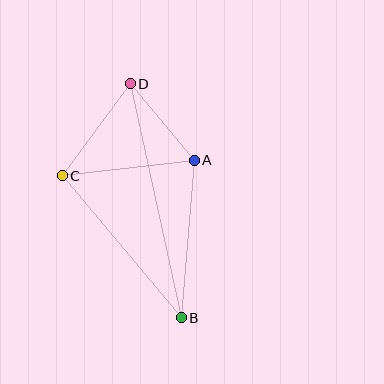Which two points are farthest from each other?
Points B and D are farthest from each other.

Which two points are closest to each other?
Points A and D are closest to each other.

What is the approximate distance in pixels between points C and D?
The distance between C and D is approximately 114 pixels.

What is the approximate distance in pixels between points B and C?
The distance between B and C is approximately 185 pixels.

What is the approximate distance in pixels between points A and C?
The distance between A and C is approximately 133 pixels.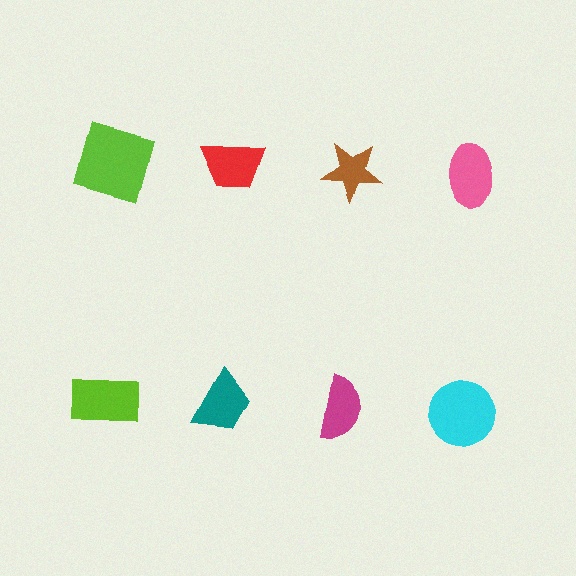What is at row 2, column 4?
A cyan circle.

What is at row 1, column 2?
A red trapezoid.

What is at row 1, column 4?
A pink ellipse.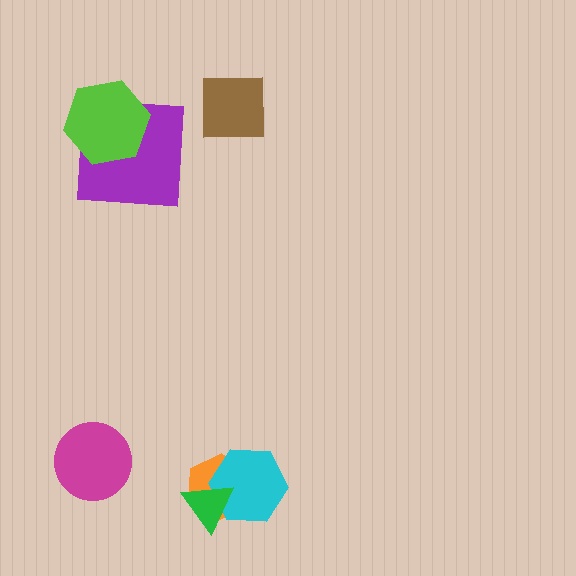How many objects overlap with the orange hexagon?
2 objects overlap with the orange hexagon.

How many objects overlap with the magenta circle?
0 objects overlap with the magenta circle.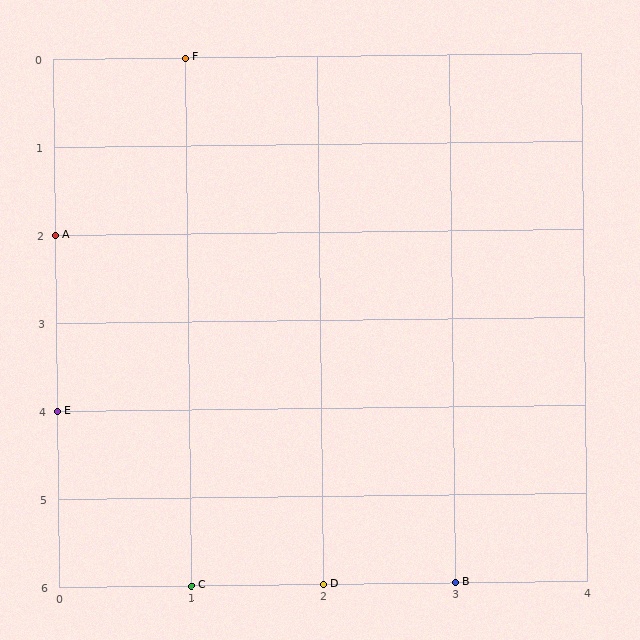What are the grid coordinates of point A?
Point A is at grid coordinates (0, 2).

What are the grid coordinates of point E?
Point E is at grid coordinates (0, 4).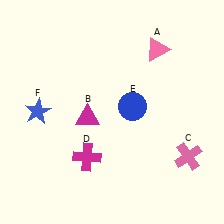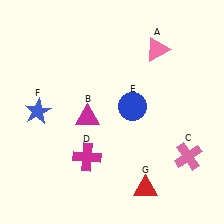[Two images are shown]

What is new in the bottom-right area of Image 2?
A red triangle (G) was added in the bottom-right area of Image 2.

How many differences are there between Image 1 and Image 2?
There is 1 difference between the two images.